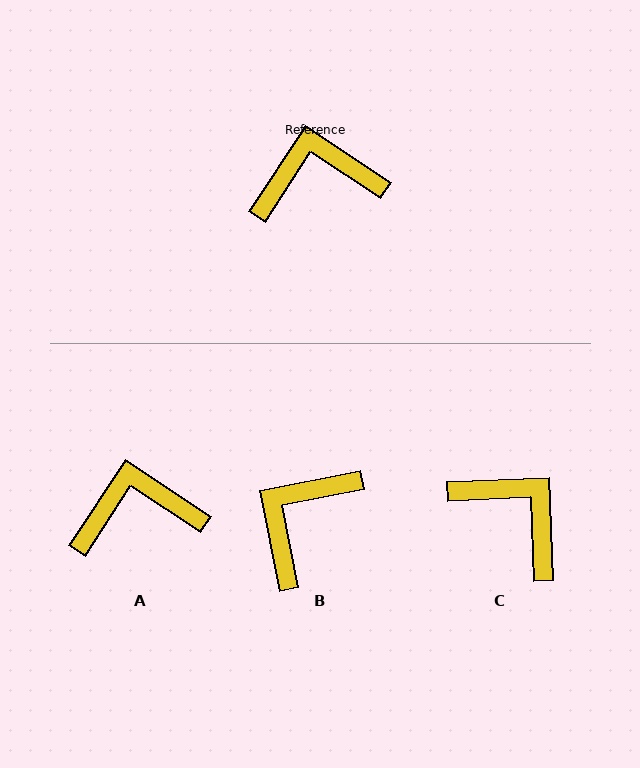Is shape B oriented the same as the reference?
No, it is off by about 44 degrees.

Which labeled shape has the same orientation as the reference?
A.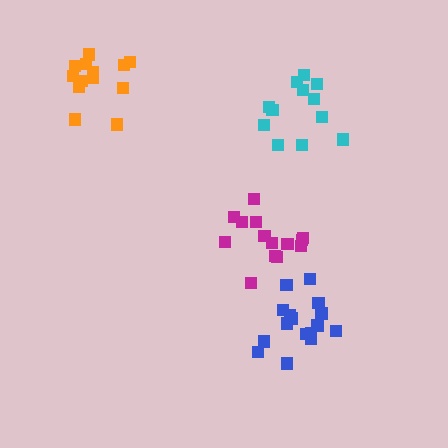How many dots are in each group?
Group 1: 13 dots, Group 2: 14 dots, Group 3: 12 dots, Group 4: 16 dots (55 total).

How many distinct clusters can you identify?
There are 4 distinct clusters.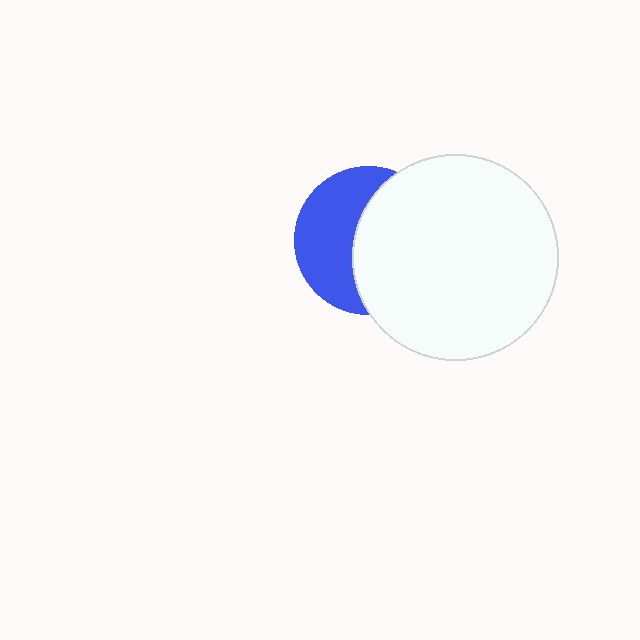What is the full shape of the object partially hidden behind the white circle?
The partially hidden object is a blue circle.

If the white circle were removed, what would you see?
You would see the complete blue circle.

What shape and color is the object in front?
The object in front is a white circle.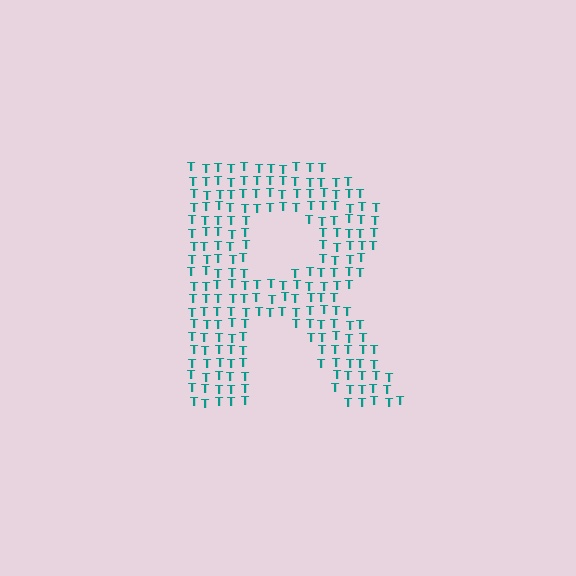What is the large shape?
The large shape is the letter R.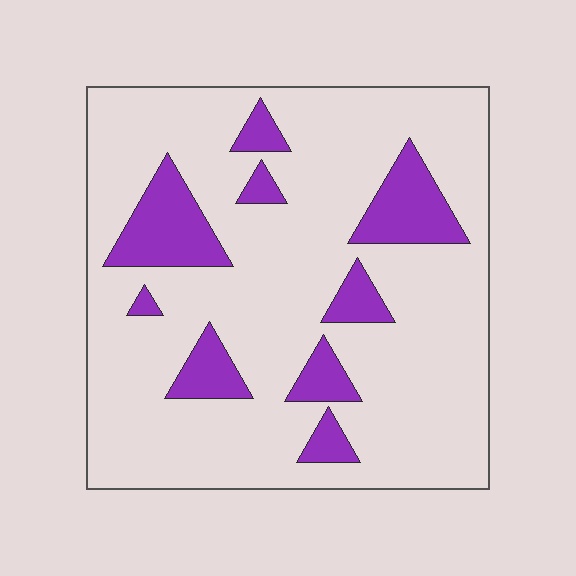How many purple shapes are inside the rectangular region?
9.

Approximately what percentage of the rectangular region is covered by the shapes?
Approximately 20%.